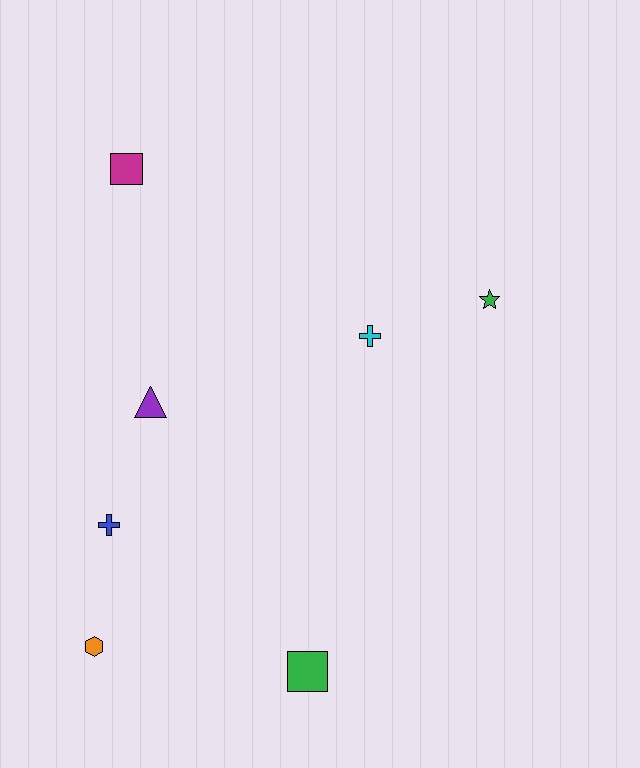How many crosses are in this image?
There are 2 crosses.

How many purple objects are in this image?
There is 1 purple object.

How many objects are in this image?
There are 7 objects.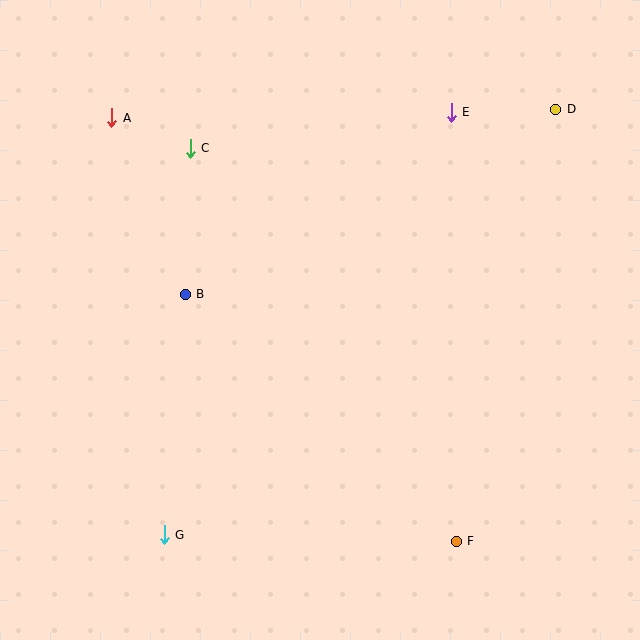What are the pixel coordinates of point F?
Point F is at (456, 541).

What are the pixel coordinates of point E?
Point E is at (451, 112).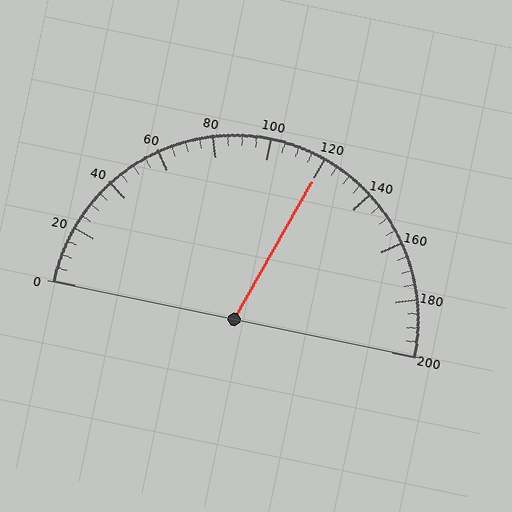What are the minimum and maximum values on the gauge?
The gauge ranges from 0 to 200.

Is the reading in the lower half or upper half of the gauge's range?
The reading is in the upper half of the range (0 to 200).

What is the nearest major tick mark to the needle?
The nearest major tick mark is 120.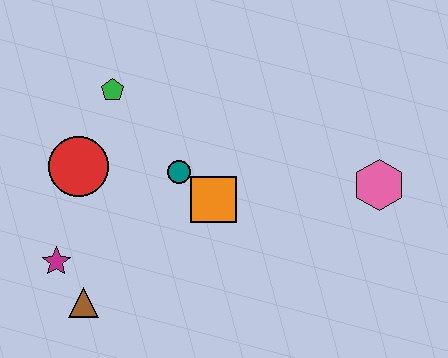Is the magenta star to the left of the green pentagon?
Yes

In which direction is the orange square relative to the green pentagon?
The orange square is below the green pentagon.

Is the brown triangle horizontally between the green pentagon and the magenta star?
Yes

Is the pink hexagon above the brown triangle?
Yes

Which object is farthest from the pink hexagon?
The magenta star is farthest from the pink hexagon.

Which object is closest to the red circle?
The green pentagon is closest to the red circle.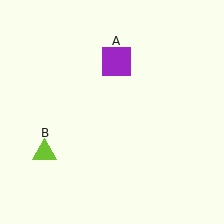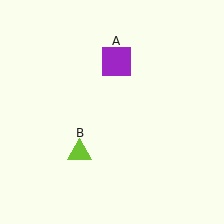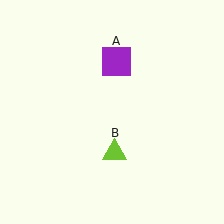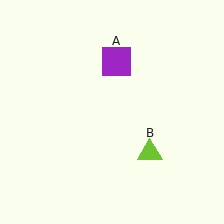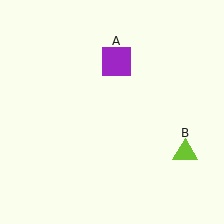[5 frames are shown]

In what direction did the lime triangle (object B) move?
The lime triangle (object B) moved right.